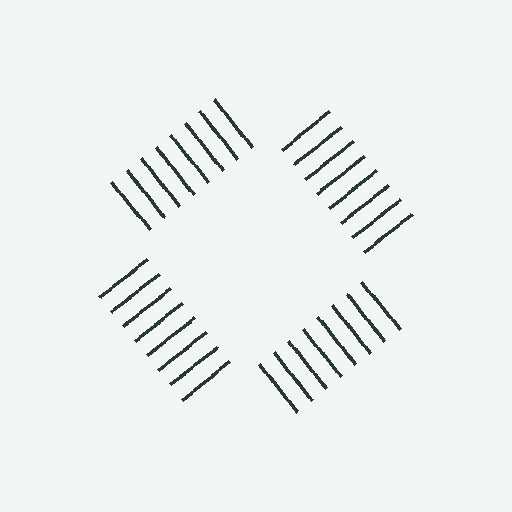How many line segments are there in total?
32 — 8 along each of the 4 edges.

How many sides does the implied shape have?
4 sides — the line-ends trace a square.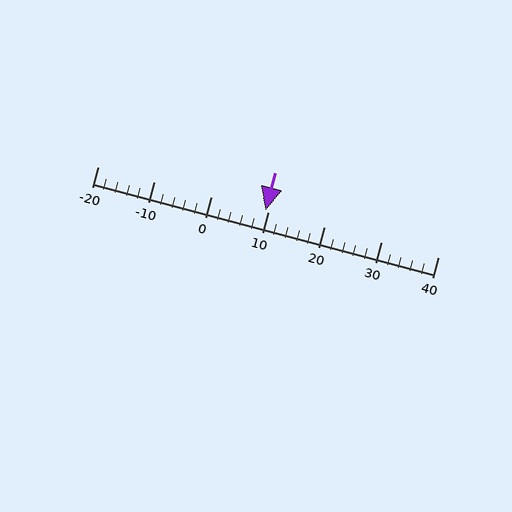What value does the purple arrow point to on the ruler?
The purple arrow points to approximately 10.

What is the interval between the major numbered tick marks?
The major tick marks are spaced 10 units apart.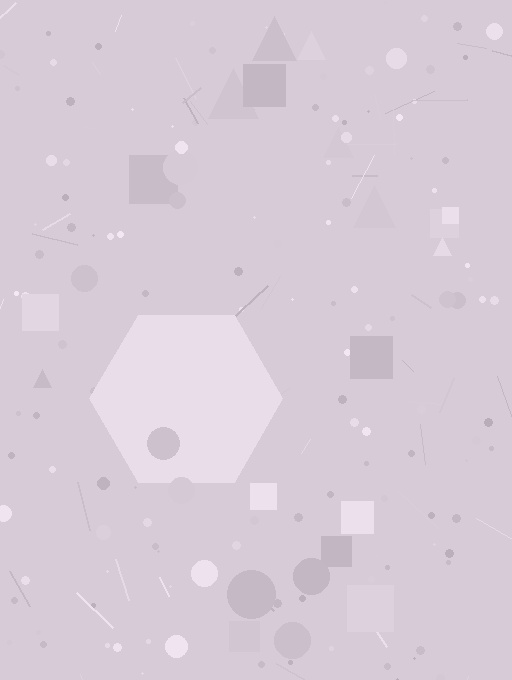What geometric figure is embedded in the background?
A hexagon is embedded in the background.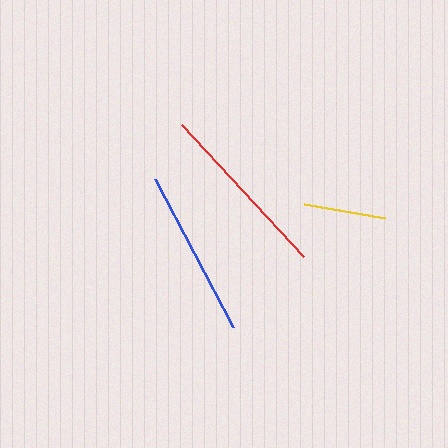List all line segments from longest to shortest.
From longest to shortest: red, blue, yellow.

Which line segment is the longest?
The red line is the longest at approximately 180 pixels.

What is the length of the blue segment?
The blue segment is approximately 167 pixels long.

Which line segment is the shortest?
The yellow line is the shortest at approximately 82 pixels.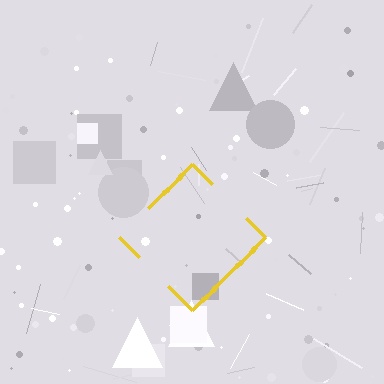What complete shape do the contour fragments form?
The contour fragments form a diamond.